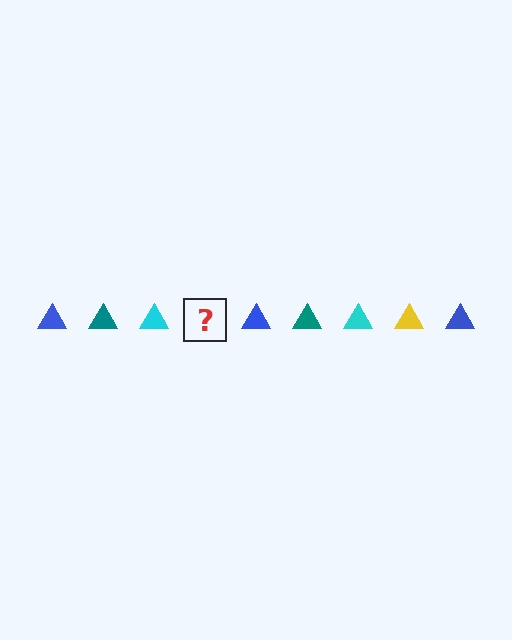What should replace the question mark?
The question mark should be replaced with a yellow triangle.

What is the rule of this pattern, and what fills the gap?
The rule is that the pattern cycles through blue, teal, cyan, yellow triangles. The gap should be filled with a yellow triangle.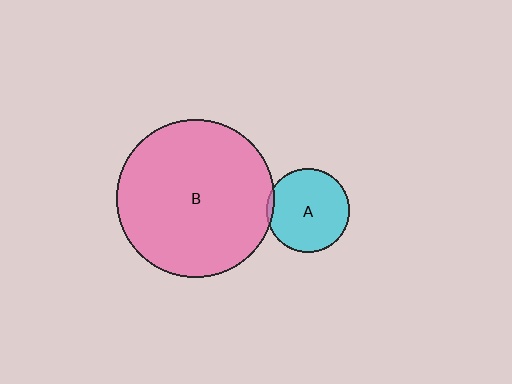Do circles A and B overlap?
Yes.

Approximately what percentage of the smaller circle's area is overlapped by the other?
Approximately 5%.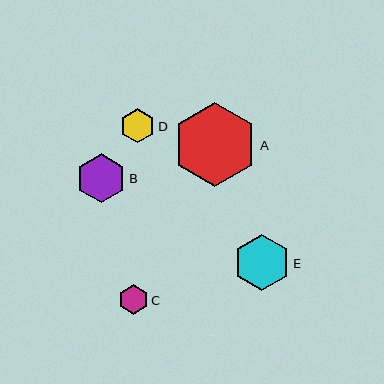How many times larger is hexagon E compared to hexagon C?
Hexagon E is approximately 1.9 times the size of hexagon C.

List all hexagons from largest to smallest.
From largest to smallest: A, E, B, D, C.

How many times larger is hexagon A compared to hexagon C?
Hexagon A is approximately 2.8 times the size of hexagon C.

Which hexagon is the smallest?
Hexagon C is the smallest with a size of approximately 30 pixels.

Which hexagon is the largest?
Hexagon A is the largest with a size of approximately 84 pixels.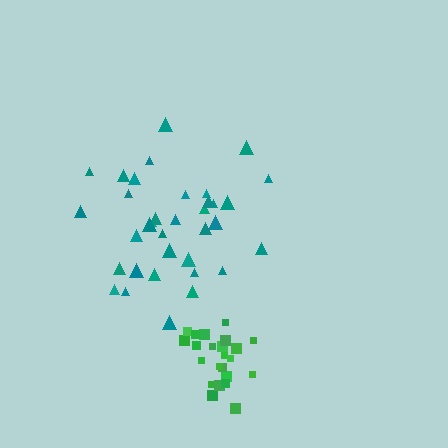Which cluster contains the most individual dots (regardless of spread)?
Teal (35).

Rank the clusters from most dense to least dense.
green, teal.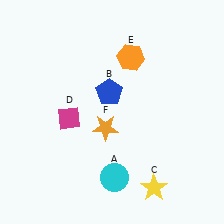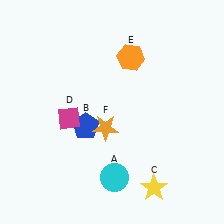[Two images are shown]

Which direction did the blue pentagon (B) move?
The blue pentagon (B) moved down.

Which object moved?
The blue pentagon (B) moved down.